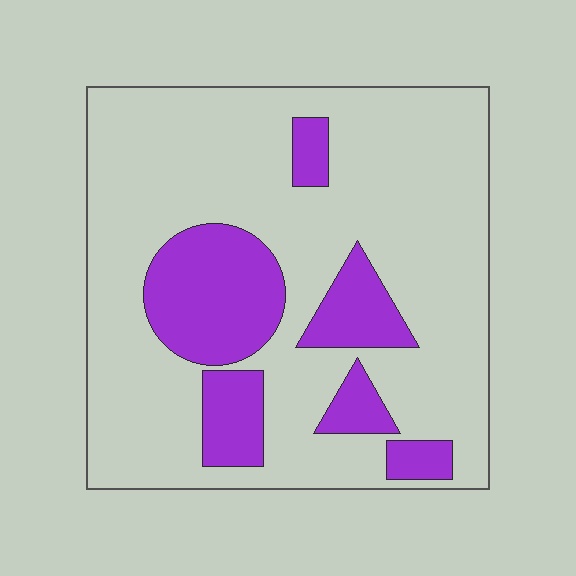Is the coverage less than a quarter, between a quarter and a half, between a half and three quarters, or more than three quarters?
Less than a quarter.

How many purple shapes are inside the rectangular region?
6.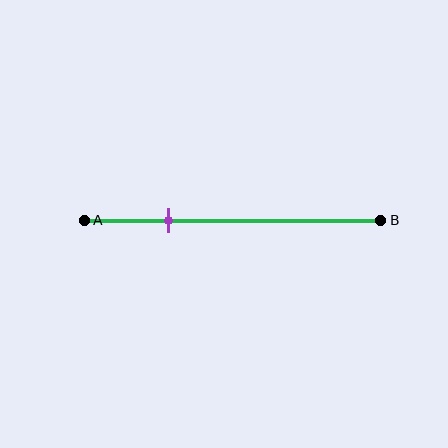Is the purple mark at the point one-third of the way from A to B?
No, the mark is at about 30% from A, not at the 33% one-third point.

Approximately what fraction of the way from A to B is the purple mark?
The purple mark is approximately 30% of the way from A to B.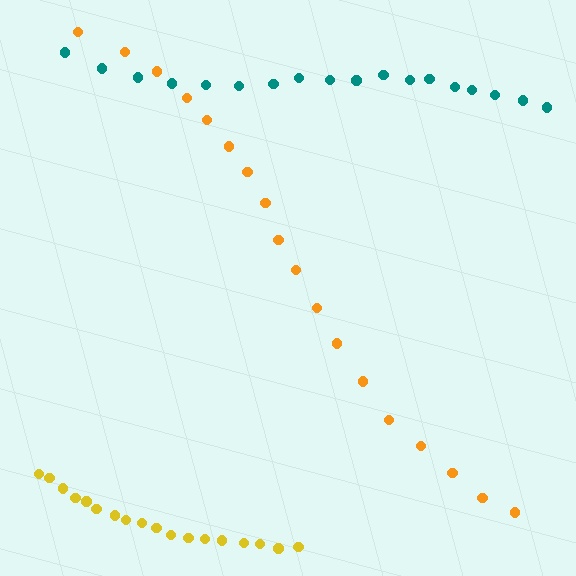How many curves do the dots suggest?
There are 3 distinct paths.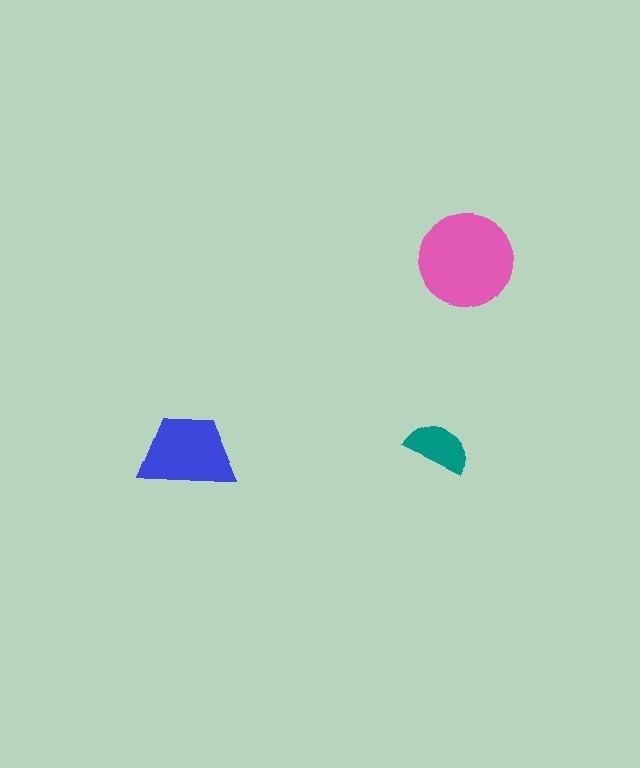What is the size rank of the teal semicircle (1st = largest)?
3rd.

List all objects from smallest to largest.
The teal semicircle, the blue trapezoid, the pink circle.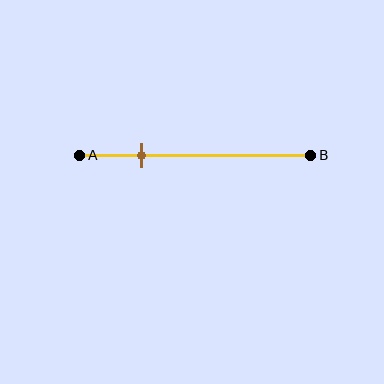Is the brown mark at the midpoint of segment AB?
No, the mark is at about 25% from A, not at the 50% midpoint.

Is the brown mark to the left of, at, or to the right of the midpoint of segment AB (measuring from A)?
The brown mark is to the left of the midpoint of segment AB.